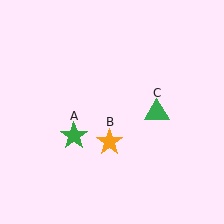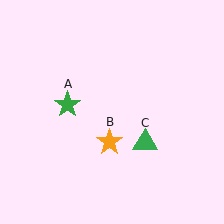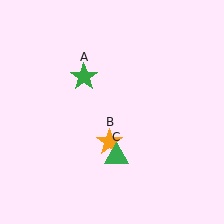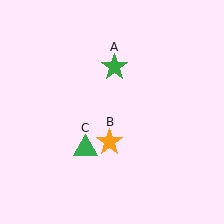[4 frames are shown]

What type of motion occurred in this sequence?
The green star (object A), green triangle (object C) rotated clockwise around the center of the scene.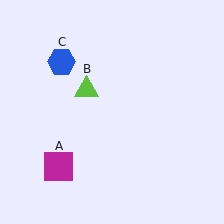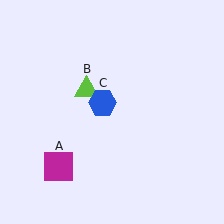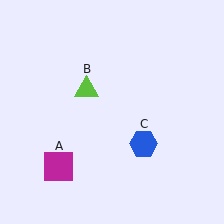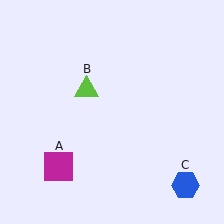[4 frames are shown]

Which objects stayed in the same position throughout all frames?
Magenta square (object A) and lime triangle (object B) remained stationary.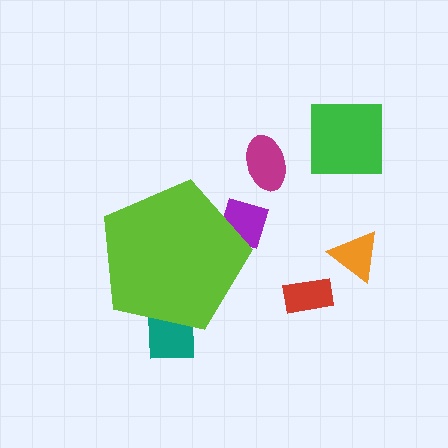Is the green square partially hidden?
No, the green square is fully visible.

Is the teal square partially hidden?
Yes, the teal square is partially hidden behind the lime pentagon.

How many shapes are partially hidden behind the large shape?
2 shapes are partially hidden.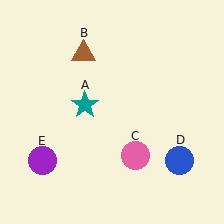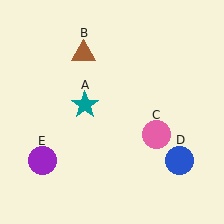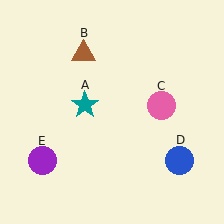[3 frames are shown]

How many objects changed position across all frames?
1 object changed position: pink circle (object C).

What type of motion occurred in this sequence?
The pink circle (object C) rotated counterclockwise around the center of the scene.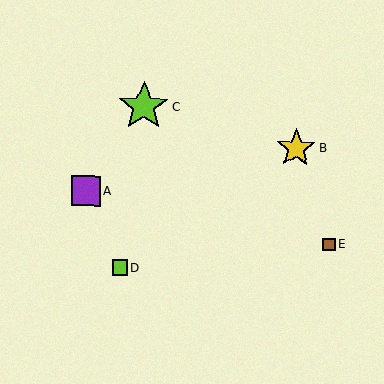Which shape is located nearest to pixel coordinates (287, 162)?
The yellow star (labeled B) at (296, 148) is nearest to that location.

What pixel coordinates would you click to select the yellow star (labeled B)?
Click at (296, 148) to select the yellow star B.